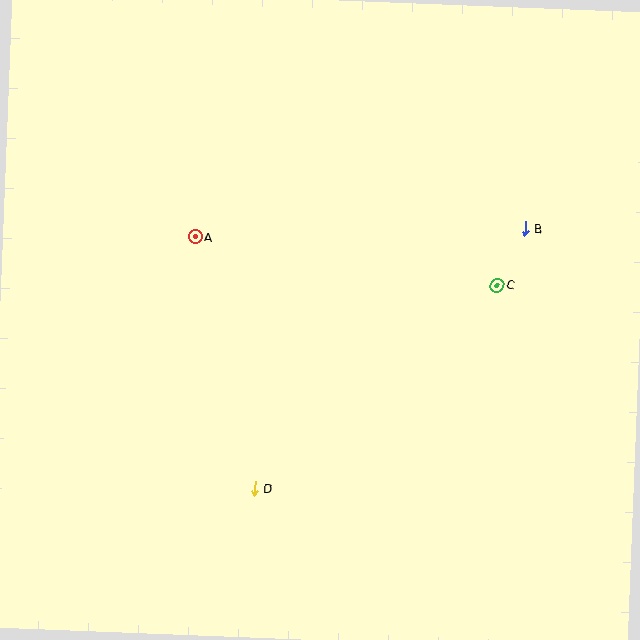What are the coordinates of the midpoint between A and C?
The midpoint between A and C is at (346, 261).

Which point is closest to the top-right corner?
Point B is closest to the top-right corner.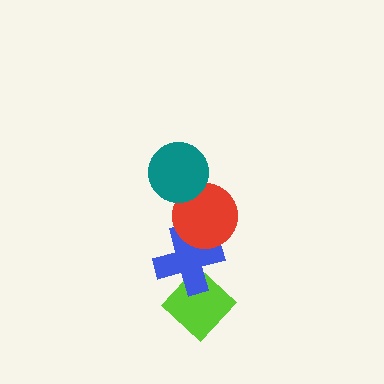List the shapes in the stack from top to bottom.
From top to bottom: the teal circle, the red circle, the blue cross, the lime diamond.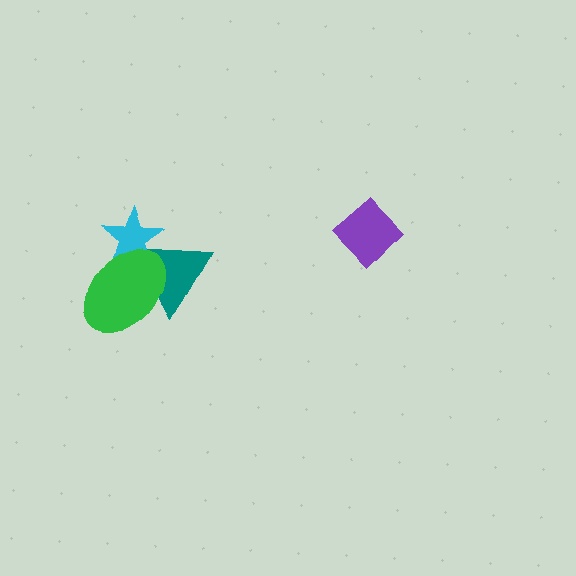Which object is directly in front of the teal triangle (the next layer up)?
The cyan star is directly in front of the teal triangle.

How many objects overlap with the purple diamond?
0 objects overlap with the purple diamond.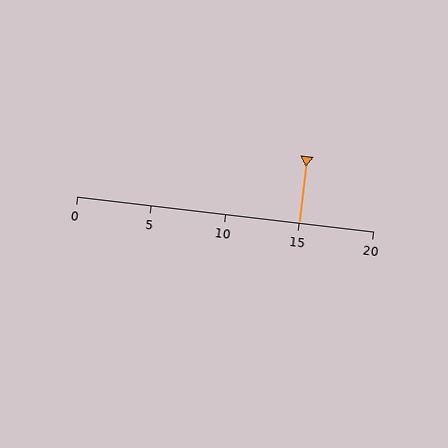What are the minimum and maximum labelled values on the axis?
The axis runs from 0 to 20.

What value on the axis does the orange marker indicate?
The marker indicates approximately 15.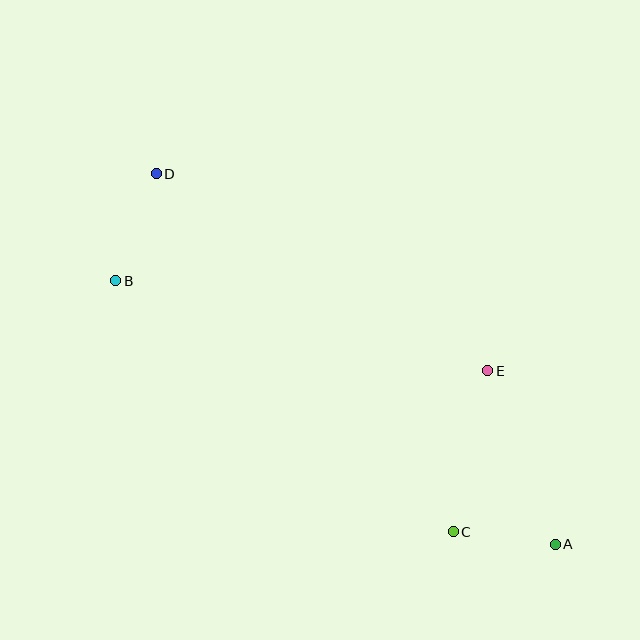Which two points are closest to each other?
Points A and C are closest to each other.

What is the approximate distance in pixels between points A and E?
The distance between A and E is approximately 186 pixels.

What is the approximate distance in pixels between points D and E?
The distance between D and E is approximately 385 pixels.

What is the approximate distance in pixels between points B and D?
The distance between B and D is approximately 114 pixels.